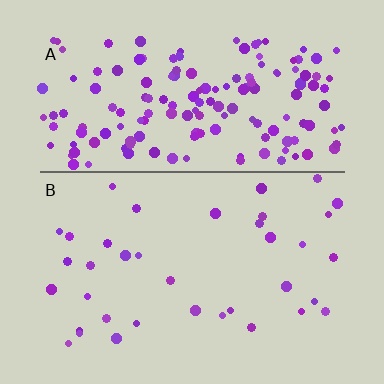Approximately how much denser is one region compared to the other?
Approximately 4.4× — region A over region B.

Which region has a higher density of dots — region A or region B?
A (the top).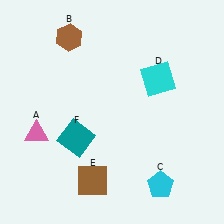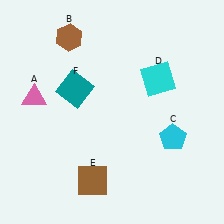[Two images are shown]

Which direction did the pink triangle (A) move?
The pink triangle (A) moved up.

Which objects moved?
The objects that moved are: the pink triangle (A), the cyan pentagon (C), the teal square (F).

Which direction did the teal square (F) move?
The teal square (F) moved up.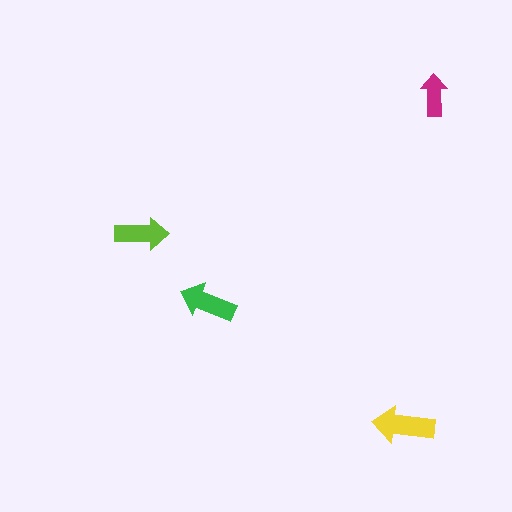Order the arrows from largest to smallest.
the yellow one, the green one, the lime one, the magenta one.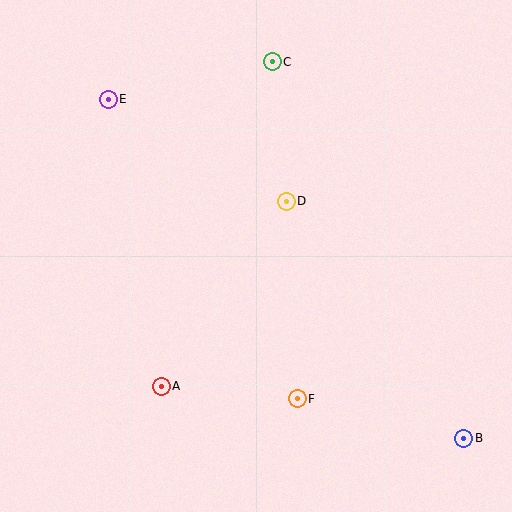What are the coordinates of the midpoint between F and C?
The midpoint between F and C is at (285, 230).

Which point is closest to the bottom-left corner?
Point A is closest to the bottom-left corner.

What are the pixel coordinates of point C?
Point C is at (272, 62).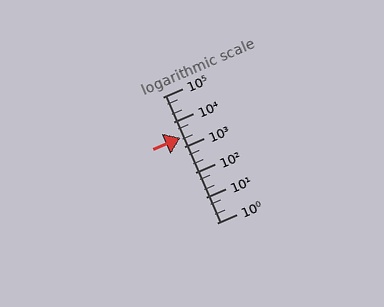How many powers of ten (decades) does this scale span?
The scale spans 5 decades, from 1 to 100000.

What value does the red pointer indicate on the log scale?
The pointer indicates approximately 2300.